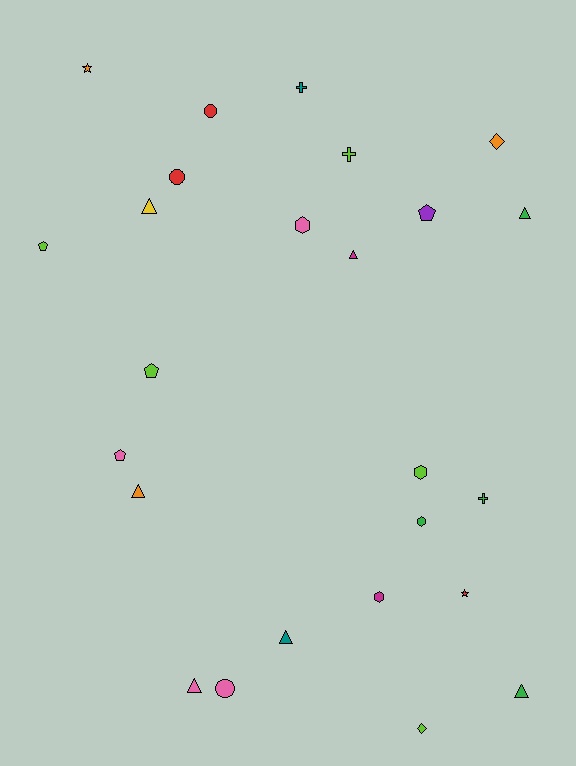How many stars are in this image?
There are 2 stars.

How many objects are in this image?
There are 25 objects.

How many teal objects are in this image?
There are 2 teal objects.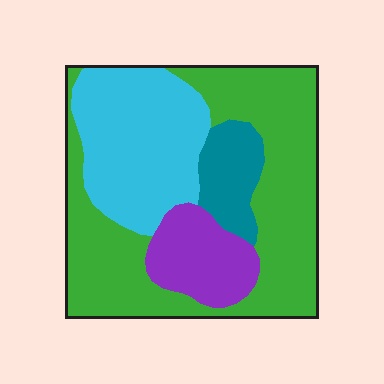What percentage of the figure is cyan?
Cyan takes up about one quarter (1/4) of the figure.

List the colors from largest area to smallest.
From largest to smallest: green, cyan, purple, teal.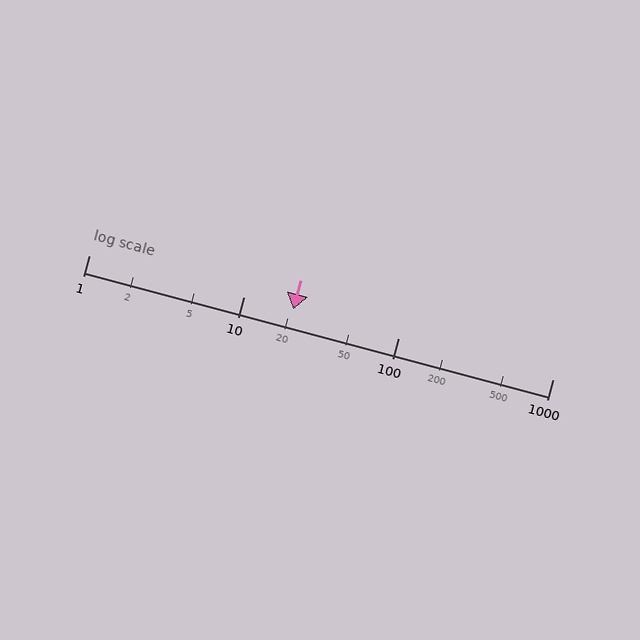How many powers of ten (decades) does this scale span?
The scale spans 3 decades, from 1 to 1000.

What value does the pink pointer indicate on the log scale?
The pointer indicates approximately 21.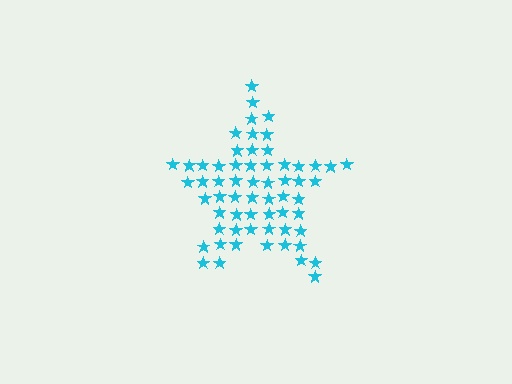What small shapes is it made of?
It is made of small stars.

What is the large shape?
The large shape is a star.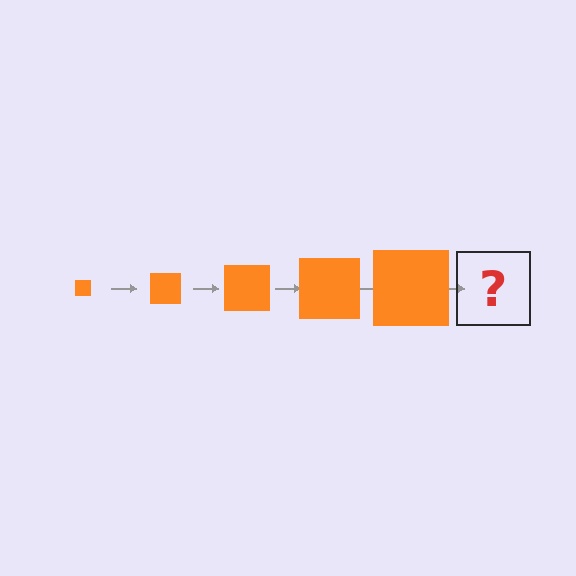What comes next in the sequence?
The next element should be an orange square, larger than the previous one.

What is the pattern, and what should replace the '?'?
The pattern is that the square gets progressively larger each step. The '?' should be an orange square, larger than the previous one.